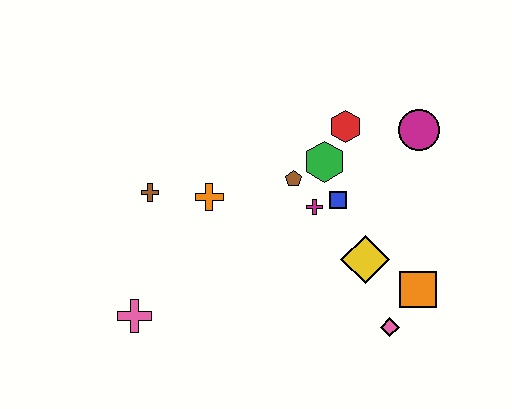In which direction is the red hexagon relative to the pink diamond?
The red hexagon is above the pink diamond.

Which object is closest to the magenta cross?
The blue square is closest to the magenta cross.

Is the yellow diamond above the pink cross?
Yes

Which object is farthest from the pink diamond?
The brown cross is farthest from the pink diamond.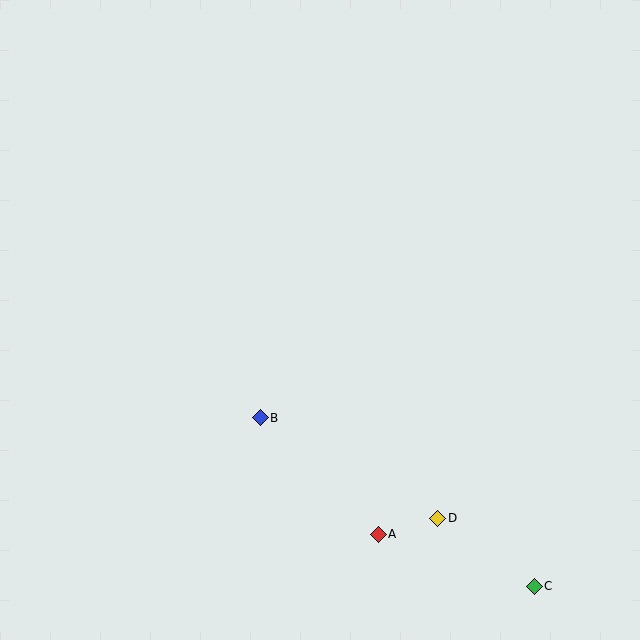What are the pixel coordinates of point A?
Point A is at (378, 534).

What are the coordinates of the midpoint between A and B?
The midpoint between A and B is at (319, 476).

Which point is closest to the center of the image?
Point B at (260, 418) is closest to the center.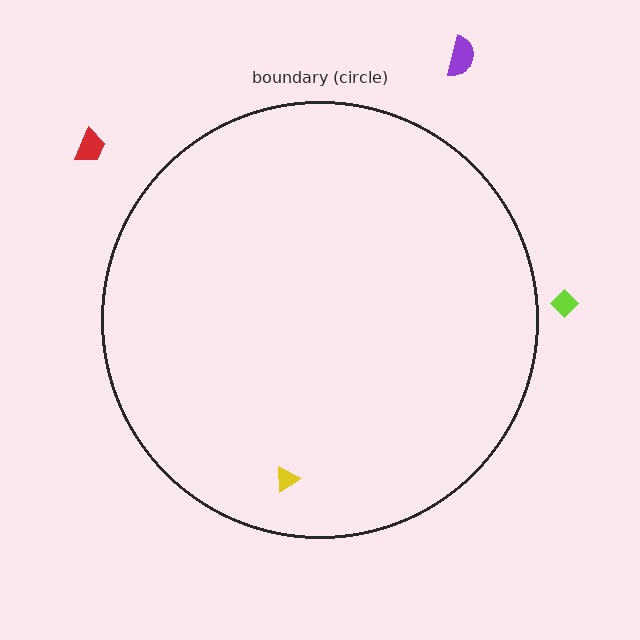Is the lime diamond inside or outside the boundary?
Outside.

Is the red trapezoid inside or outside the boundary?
Outside.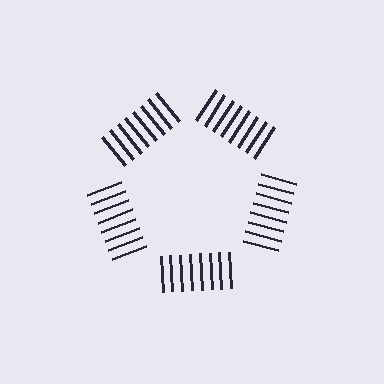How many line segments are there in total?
40 — 8 along each of the 5 edges.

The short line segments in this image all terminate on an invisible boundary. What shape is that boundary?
An illusory pentagon — the line segments terminate on its edges but no continuous stroke is drawn.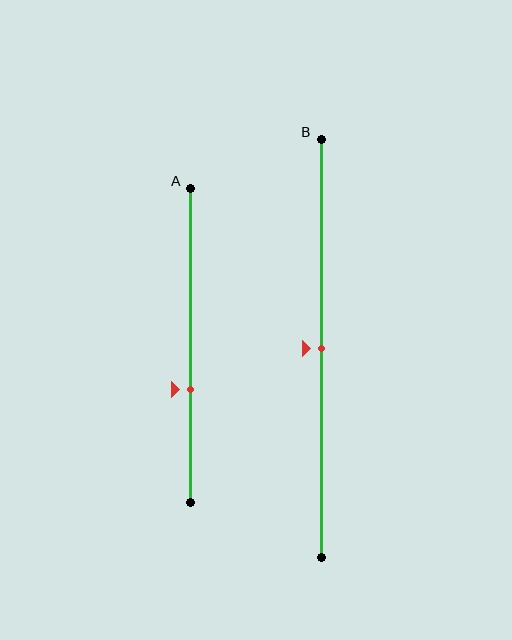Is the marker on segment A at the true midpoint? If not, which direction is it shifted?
No, the marker on segment A is shifted downward by about 14% of the segment length.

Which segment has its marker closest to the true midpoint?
Segment B has its marker closest to the true midpoint.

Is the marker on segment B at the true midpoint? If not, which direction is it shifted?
Yes, the marker on segment B is at the true midpoint.